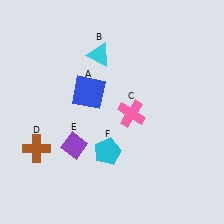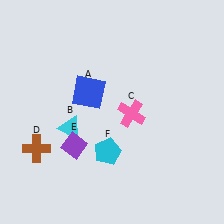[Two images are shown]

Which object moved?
The cyan triangle (B) moved down.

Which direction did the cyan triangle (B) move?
The cyan triangle (B) moved down.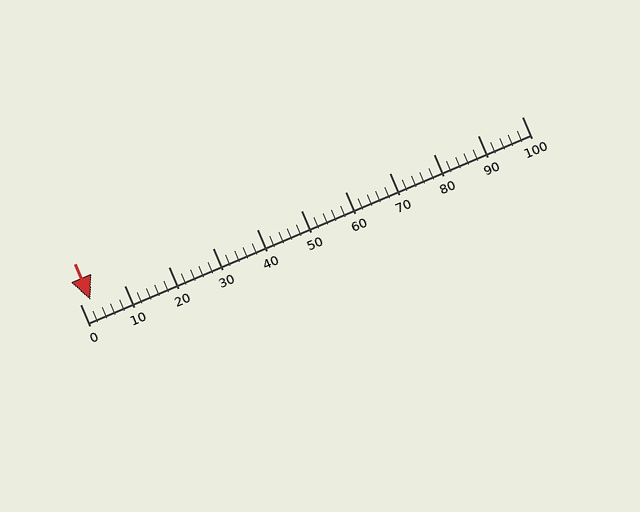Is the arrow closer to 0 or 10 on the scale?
The arrow is closer to 0.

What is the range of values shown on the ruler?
The ruler shows values from 0 to 100.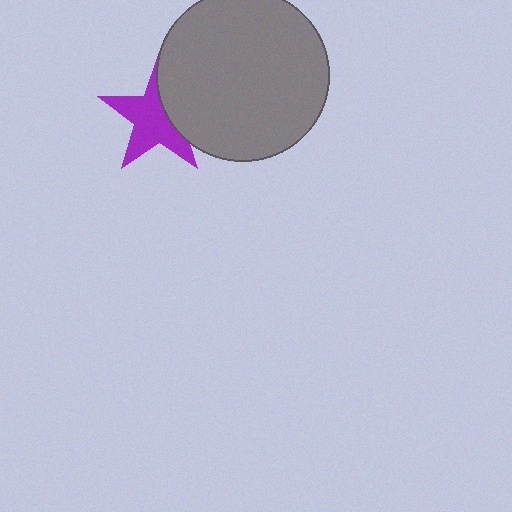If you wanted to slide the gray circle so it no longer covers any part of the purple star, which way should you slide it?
Slide it right — that is the most direct way to separate the two shapes.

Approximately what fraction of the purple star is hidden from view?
Roughly 35% of the purple star is hidden behind the gray circle.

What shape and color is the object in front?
The object in front is a gray circle.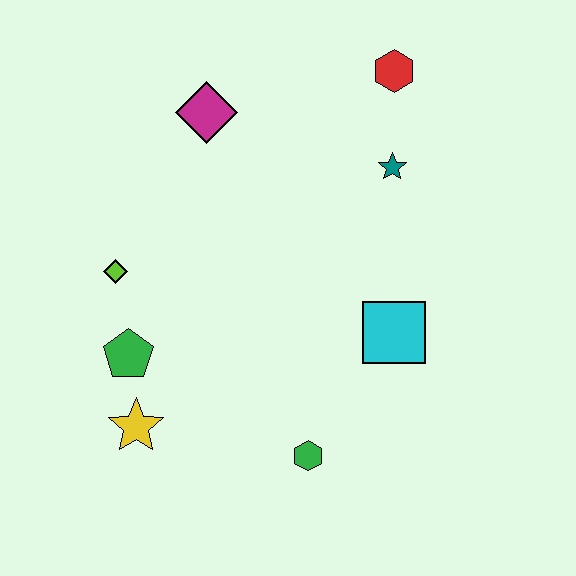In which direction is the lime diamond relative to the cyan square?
The lime diamond is to the left of the cyan square.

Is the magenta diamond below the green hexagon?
No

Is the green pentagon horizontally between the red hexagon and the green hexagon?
No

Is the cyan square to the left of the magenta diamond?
No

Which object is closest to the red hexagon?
The teal star is closest to the red hexagon.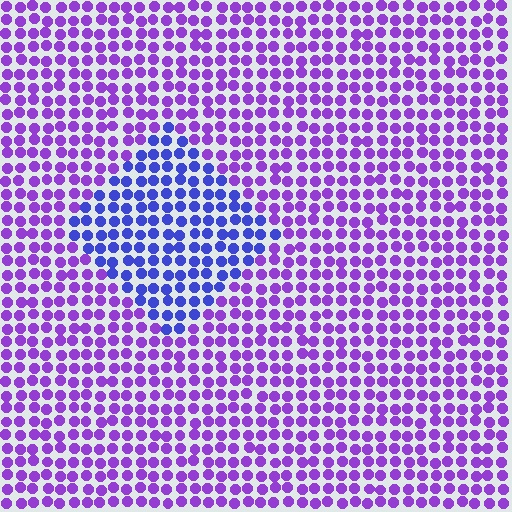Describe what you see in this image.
The image is filled with small purple elements in a uniform arrangement. A diamond-shaped region is visible where the elements are tinted to a slightly different hue, forming a subtle color boundary.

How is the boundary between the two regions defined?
The boundary is defined purely by a slight shift in hue (about 39 degrees). Spacing, size, and orientation are identical on both sides.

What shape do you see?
I see a diamond.